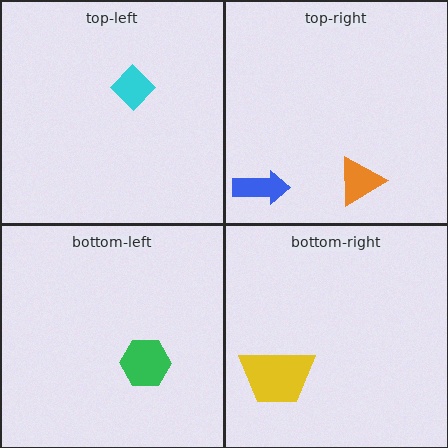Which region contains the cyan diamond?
The top-left region.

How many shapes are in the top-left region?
1.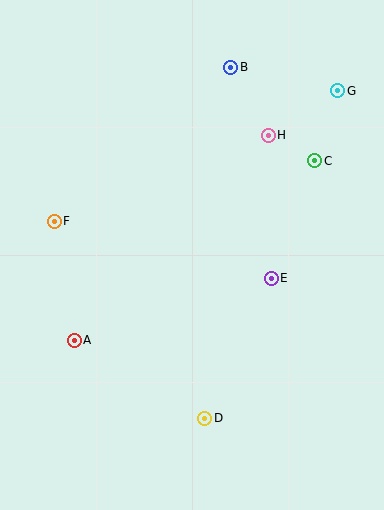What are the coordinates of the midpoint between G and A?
The midpoint between G and A is at (206, 216).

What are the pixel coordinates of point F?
Point F is at (54, 221).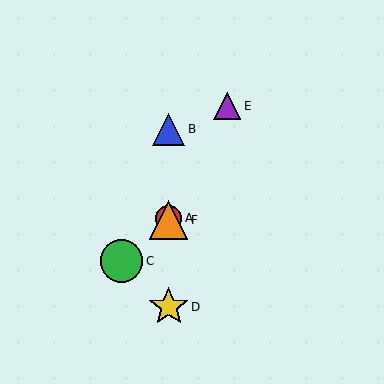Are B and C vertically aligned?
No, B is at x≈169 and C is at x≈121.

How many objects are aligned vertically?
4 objects (A, B, D, F) are aligned vertically.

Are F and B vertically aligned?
Yes, both are at x≈169.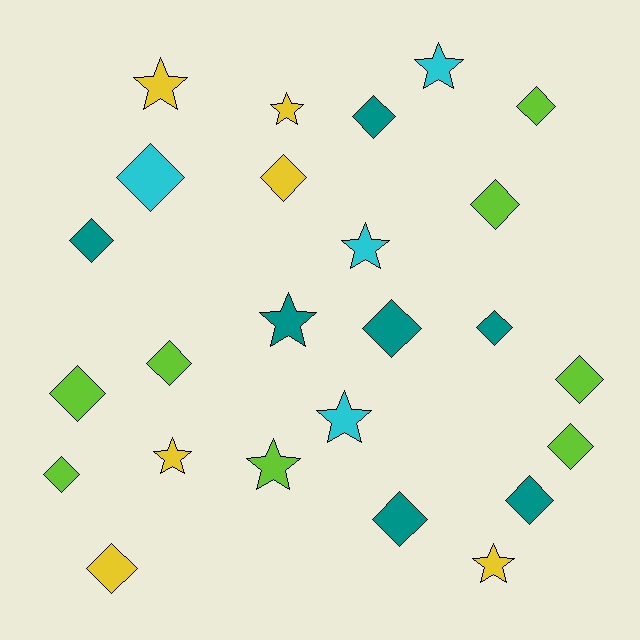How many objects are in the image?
There are 25 objects.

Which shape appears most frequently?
Diamond, with 16 objects.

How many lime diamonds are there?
There are 7 lime diamonds.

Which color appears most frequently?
Lime, with 8 objects.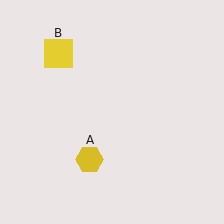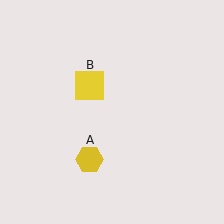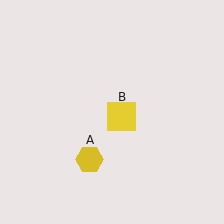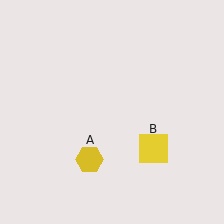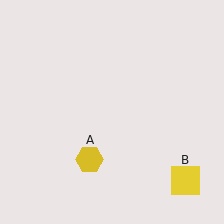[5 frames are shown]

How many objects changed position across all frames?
1 object changed position: yellow square (object B).